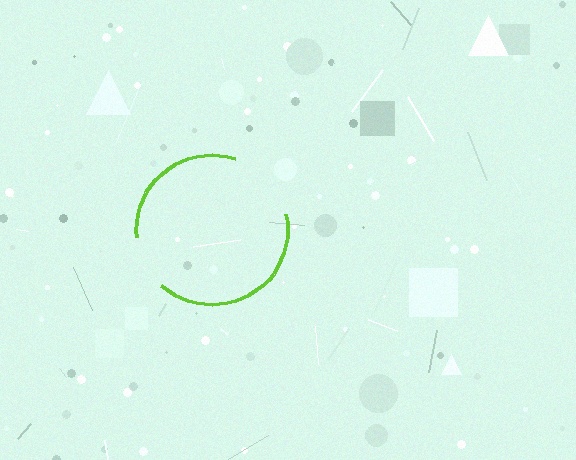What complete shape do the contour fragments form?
The contour fragments form a circle.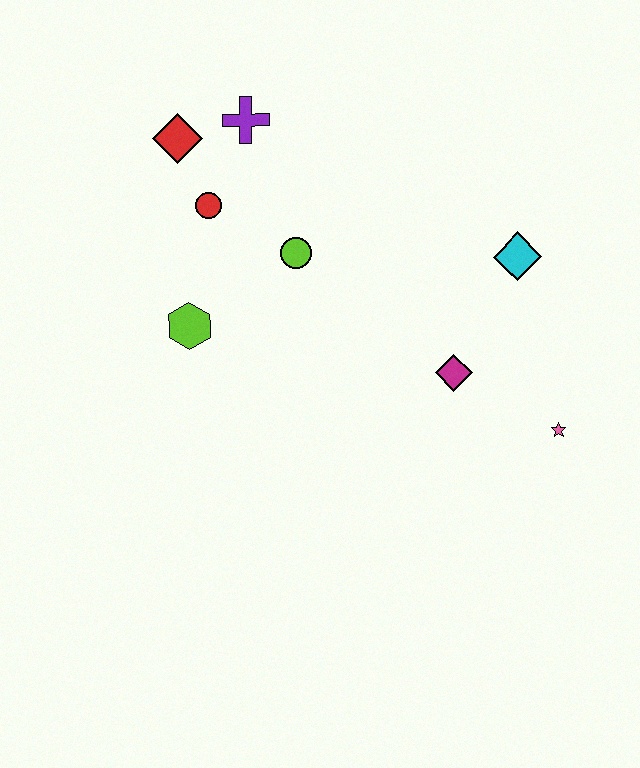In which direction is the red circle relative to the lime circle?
The red circle is to the left of the lime circle.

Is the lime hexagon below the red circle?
Yes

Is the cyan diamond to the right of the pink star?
No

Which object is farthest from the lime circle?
The pink star is farthest from the lime circle.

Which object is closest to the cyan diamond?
The magenta diamond is closest to the cyan diamond.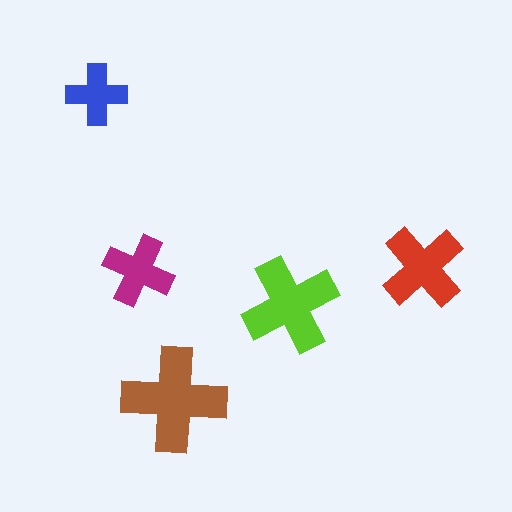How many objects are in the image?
There are 5 objects in the image.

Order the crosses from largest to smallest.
the brown one, the lime one, the red one, the magenta one, the blue one.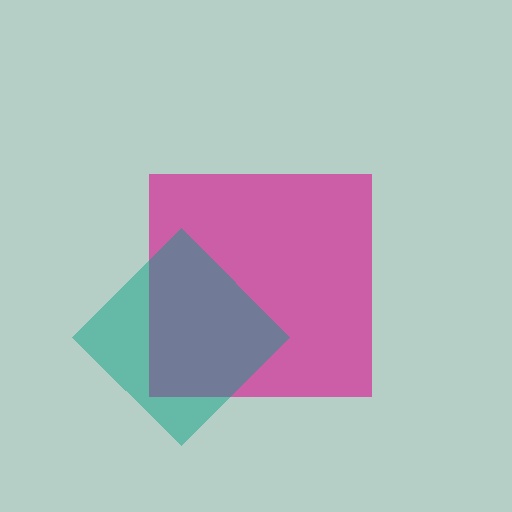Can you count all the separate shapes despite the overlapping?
Yes, there are 2 separate shapes.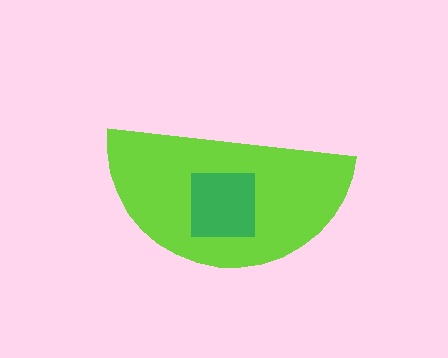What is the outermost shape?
The lime semicircle.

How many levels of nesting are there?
2.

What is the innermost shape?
The green square.